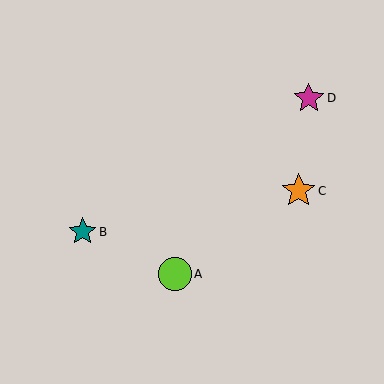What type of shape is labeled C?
Shape C is an orange star.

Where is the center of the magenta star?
The center of the magenta star is at (309, 98).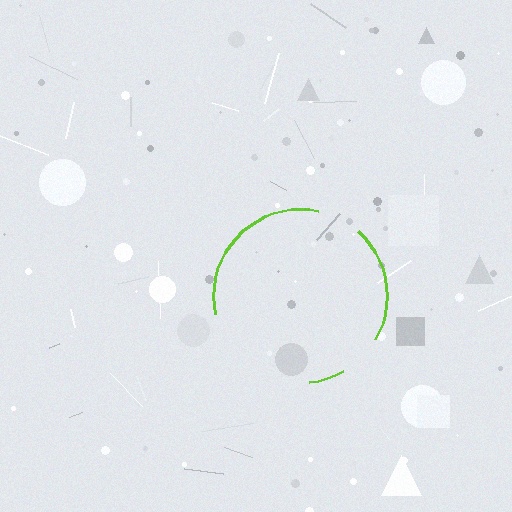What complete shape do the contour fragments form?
The contour fragments form a circle.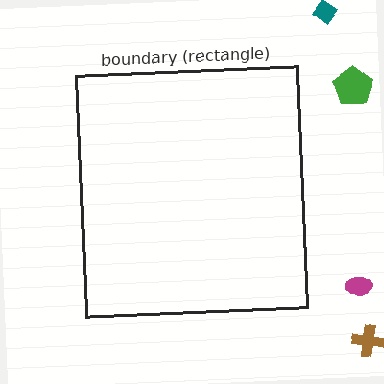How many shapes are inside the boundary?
0 inside, 4 outside.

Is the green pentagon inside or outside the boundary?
Outside.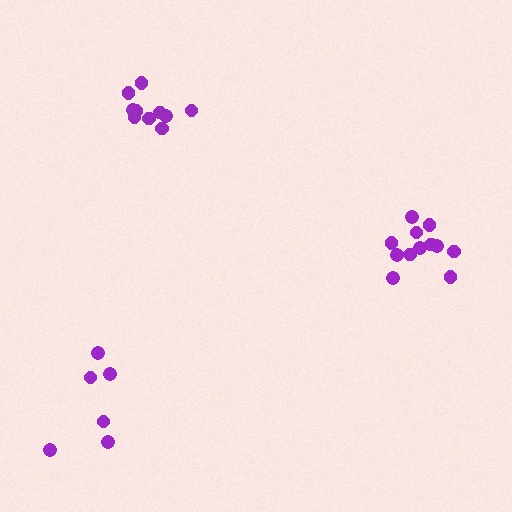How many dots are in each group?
Group 1: 10 dots, Group 2: 12 dots, Group 3: 6 dots (28 total).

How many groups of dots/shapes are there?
There are 3 groups.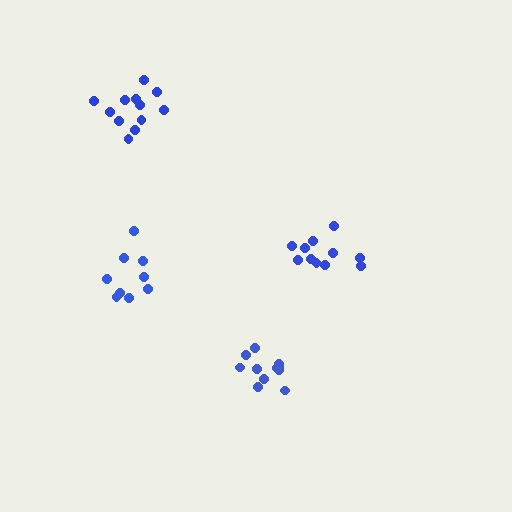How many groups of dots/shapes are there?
There are 4 groups.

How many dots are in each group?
Group 1: 11 dots, Group 2: 11 dots, Group 3: 9 dots, Group 4: 12 dots (43 total).